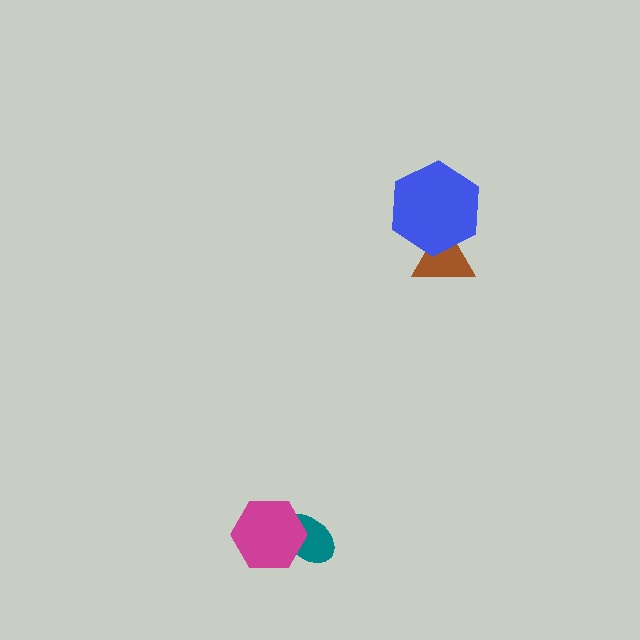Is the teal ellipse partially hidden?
Yes, it is partially covered by another shape.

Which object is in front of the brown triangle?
The blue hexagon is in front of the brown triangle.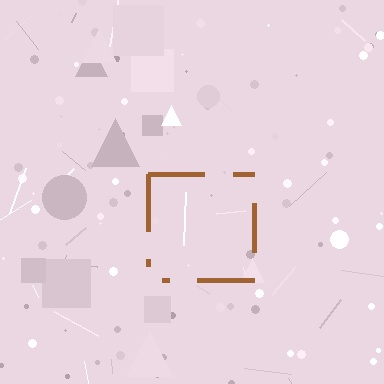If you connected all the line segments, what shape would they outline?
They would outline a square.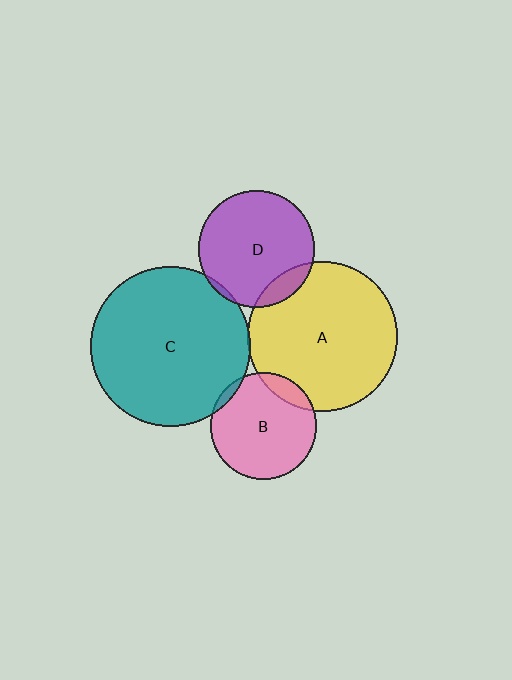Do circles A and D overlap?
Yes.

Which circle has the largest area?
Circle C (teal).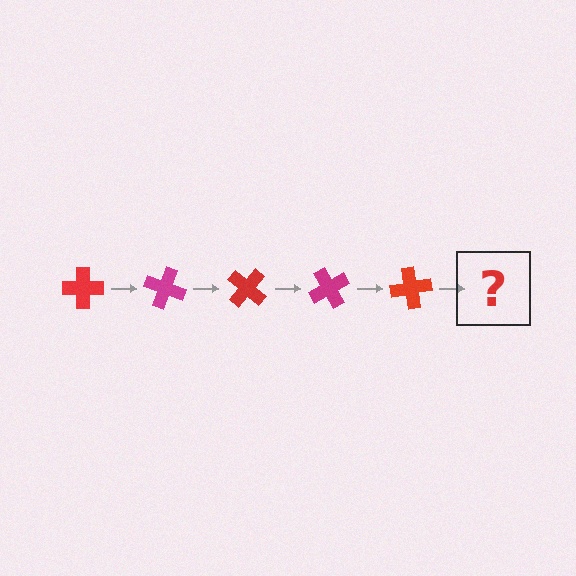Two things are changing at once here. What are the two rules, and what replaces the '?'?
The two rules are that it rotates 20 degrees each step and the color cycles through red and magenta. The '?' should be a magenta cross, rotated 100 degrees from the start.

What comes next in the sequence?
The next element should be a magenta cross, rotated 100 degrees from the start.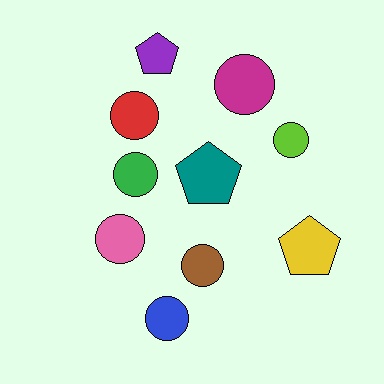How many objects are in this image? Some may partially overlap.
There are 10 objects.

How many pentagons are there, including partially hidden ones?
There are 3 pentagons.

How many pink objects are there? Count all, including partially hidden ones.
There is 1 pink object.